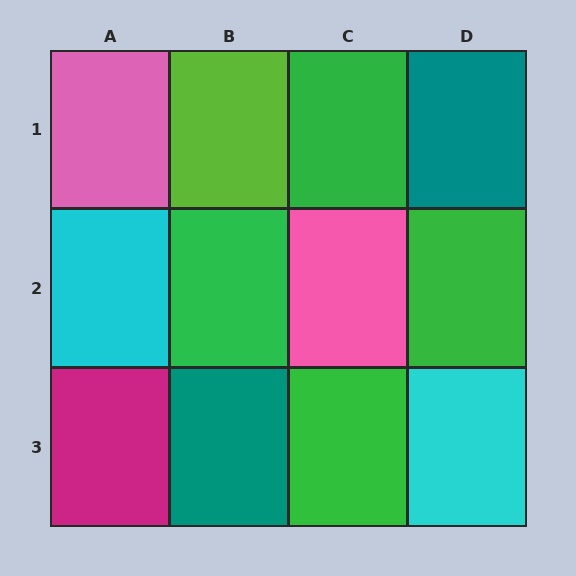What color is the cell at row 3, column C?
Green.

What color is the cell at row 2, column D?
Green.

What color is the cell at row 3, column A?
Magenta.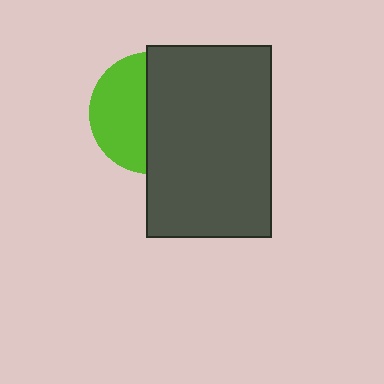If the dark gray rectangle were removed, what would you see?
You would see the complete lime circle.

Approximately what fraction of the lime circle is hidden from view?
Roughly 55% of the lime circle is hidden behind the dark gray rectangle.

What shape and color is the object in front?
The object in front is a dark gray rectangle.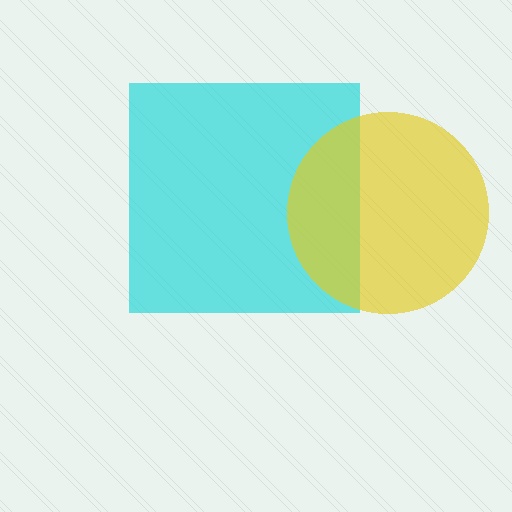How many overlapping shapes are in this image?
There are 2 overlapping shapes in the image.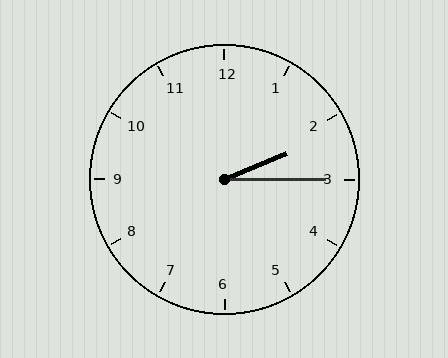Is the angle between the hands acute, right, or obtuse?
It is acute.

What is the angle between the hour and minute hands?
Approximately 22 degrees.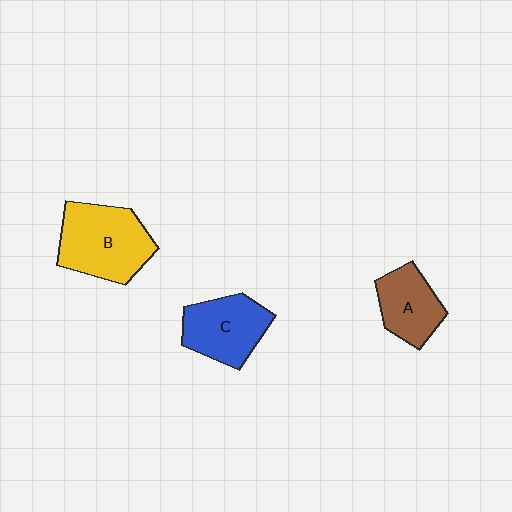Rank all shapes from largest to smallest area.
From largest to smallest: B (yellow), C (blue), A (brown).